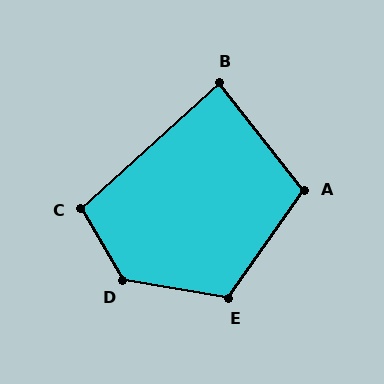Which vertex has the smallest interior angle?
B, at approximately 86 degrees.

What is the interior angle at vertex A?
Approximately 107 degrees (obtuse).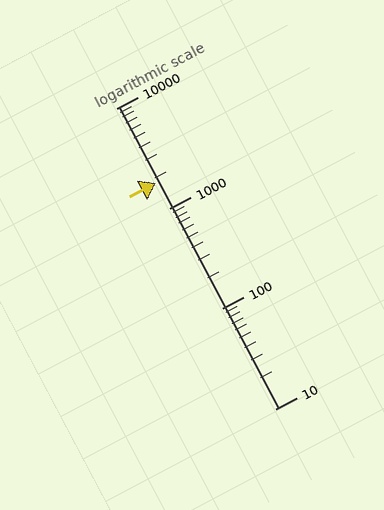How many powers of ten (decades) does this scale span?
The scale spans 3 decades, from 10 to 10000.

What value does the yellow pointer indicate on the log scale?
The pointer indicates approximately 1800.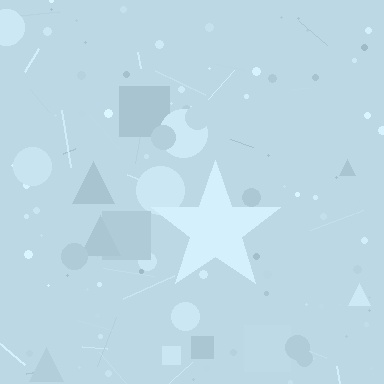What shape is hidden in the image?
A star is hidden in the image.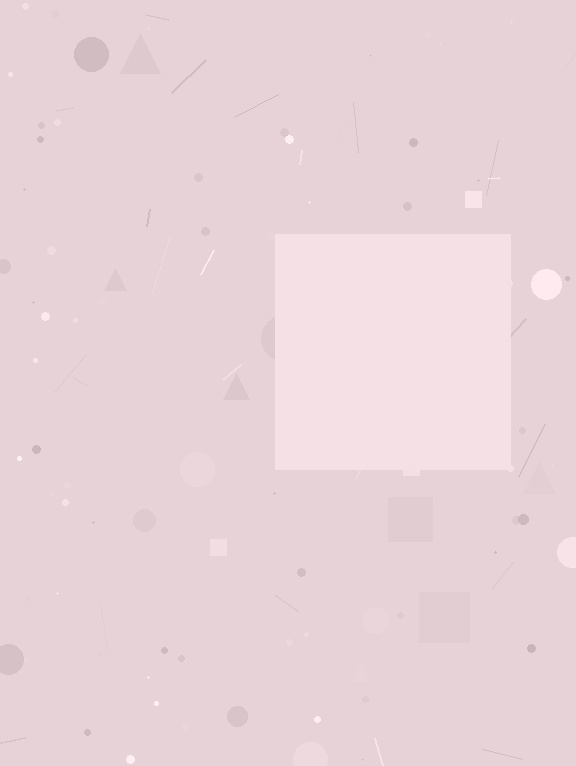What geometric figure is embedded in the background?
A square is embedded in the background.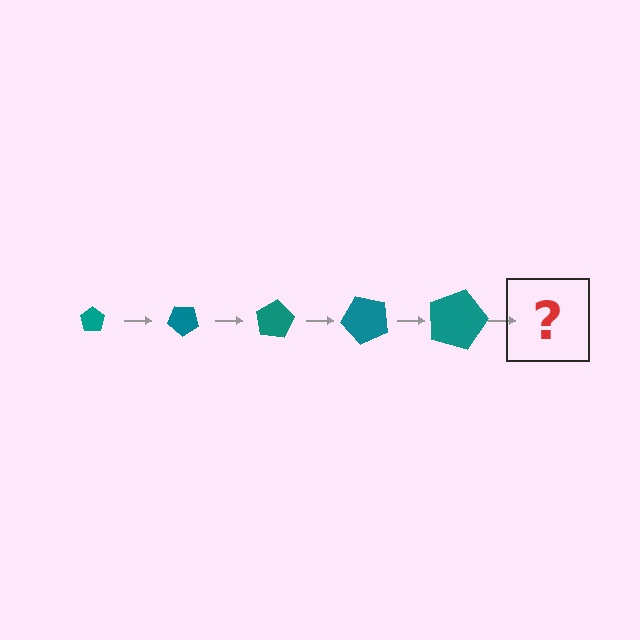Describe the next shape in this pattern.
It should be a pentagon, larger than the previous one and rotated 200 degrees from the start.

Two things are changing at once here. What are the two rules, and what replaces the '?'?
The two rules are that the pentagon grows larger each step and it rotates 40 degrees each step. The '?' should be a pentagon, larger than the previous one and rotated 200 degrees from the start.